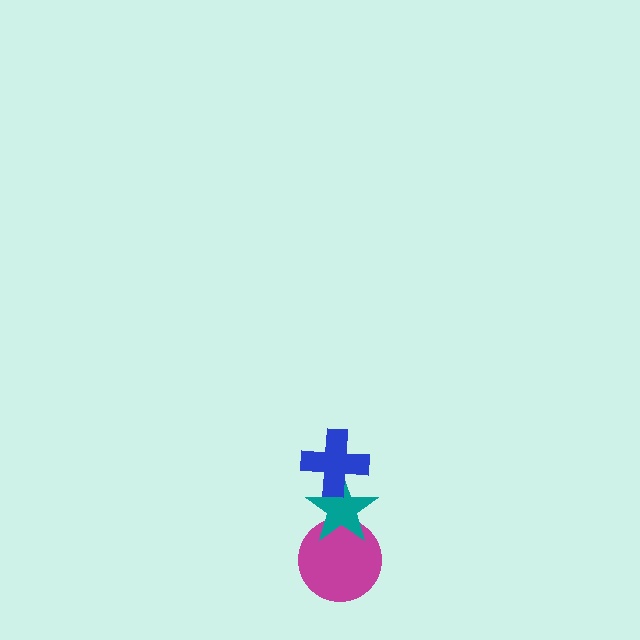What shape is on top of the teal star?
The blue cross is on top of the teal star.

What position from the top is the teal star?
The teal star is 2nd from the top.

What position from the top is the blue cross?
The blue cross is 1st from the top.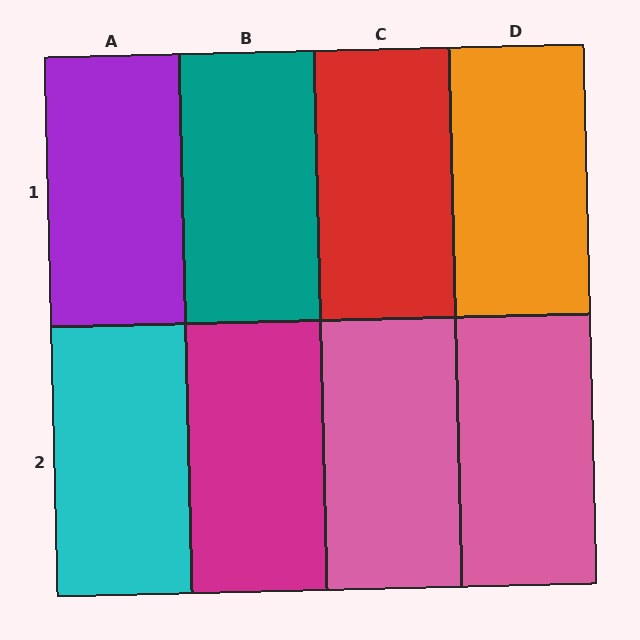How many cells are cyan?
1 cell is cyan.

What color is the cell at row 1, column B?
Teal.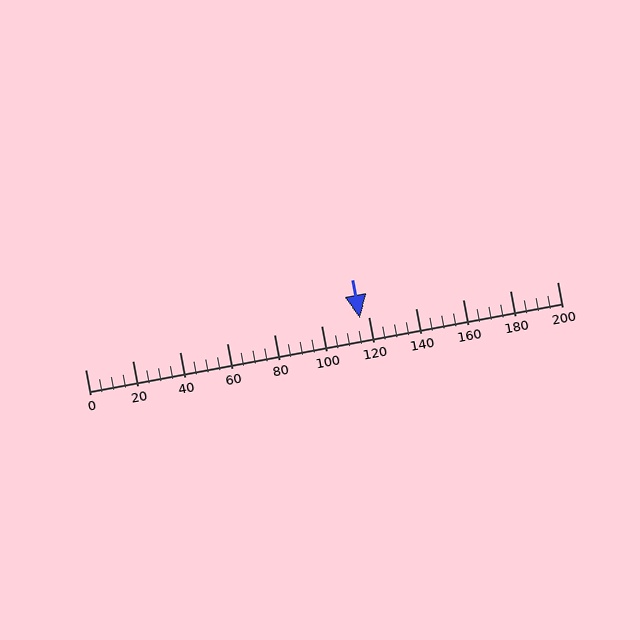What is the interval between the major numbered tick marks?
The major tick marks are spaced 20 units apart.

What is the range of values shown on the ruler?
The ruler shows values from 0 to 200.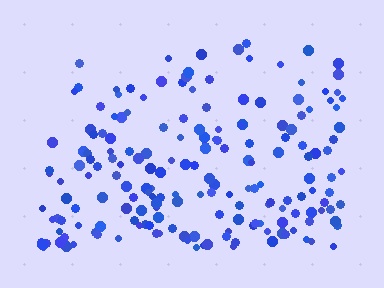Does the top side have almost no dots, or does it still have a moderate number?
Still a moderate number, just noticeably fewer than the bottom.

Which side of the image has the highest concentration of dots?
The bottom.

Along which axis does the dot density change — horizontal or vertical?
Vertical.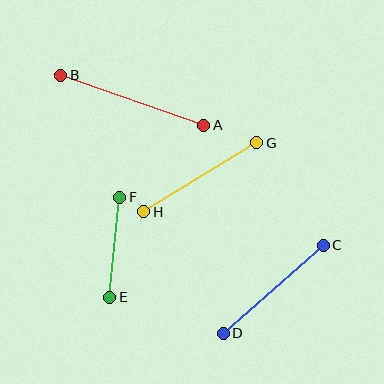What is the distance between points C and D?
The distance is approximately 134 pixels.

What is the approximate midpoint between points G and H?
The midpoint is at approximately (201, 177) pixels.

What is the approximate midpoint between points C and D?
The midpoint is at approximately (273, 289) pixels.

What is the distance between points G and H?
The distance is approximately 132 pixels.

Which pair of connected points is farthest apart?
Points A and B are farthest apart.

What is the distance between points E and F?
The distance is approximately 100 pixels.